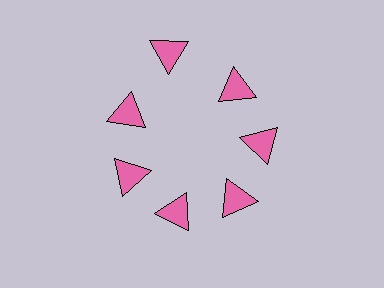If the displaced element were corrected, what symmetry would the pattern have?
It would have 7-fold rotational symmetry — the pattern would map onto itself every 51 degrees.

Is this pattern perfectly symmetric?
No. The 7 pink triangles are arranged in a ring, but one element near the 12 o'clock position is pushed outward from the center, breaking the 7-fold rotational symmetry.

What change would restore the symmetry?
The symmetry would be restored by moving it inward, back onto the ring so that all 7 triangles sit at equal angles and equal distance from the center.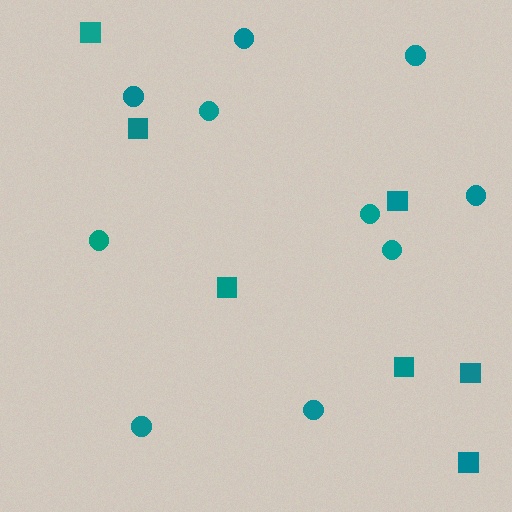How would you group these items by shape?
There are 2 groups: one group of squares (7) and one group of circles (10).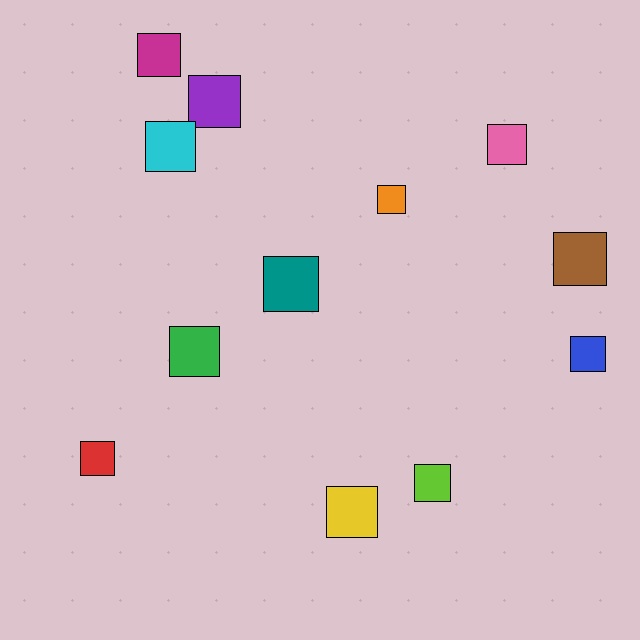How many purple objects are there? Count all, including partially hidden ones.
There is 1 purple object.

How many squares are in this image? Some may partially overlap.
There are 12 squares.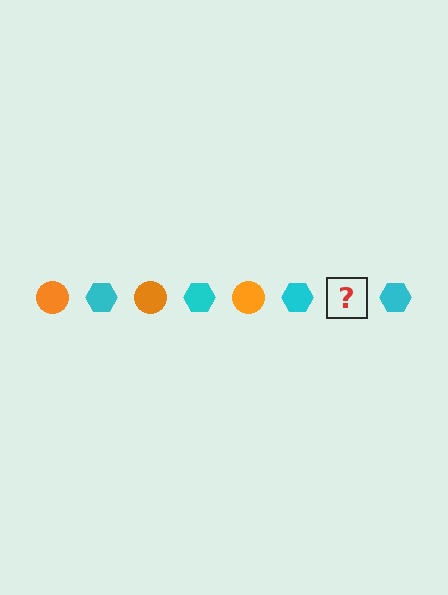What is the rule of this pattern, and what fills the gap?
The rule is that the pattern alternates between orange circle and cyan hexagon. The gap should be filled with an orange circle.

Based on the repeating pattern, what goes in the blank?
The blank should be an orange circle.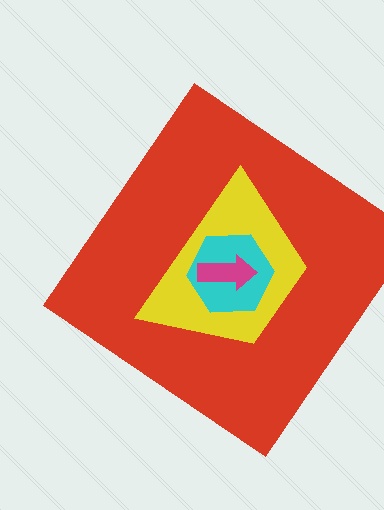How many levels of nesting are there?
4.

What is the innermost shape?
The magenta arrow.